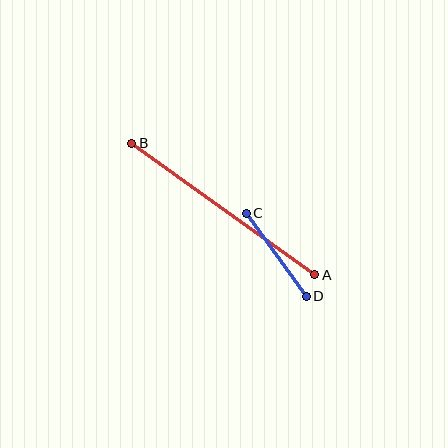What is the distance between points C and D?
The distance is approximately 102 pixels.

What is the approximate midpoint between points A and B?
The midpoint is at approximately (223, 209) pixels.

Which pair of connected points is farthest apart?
Points A and B are farthest apart.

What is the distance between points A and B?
The distance is approximately 225 pixels.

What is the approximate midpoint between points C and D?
The midpoint is at approximately (276, 255) pixels.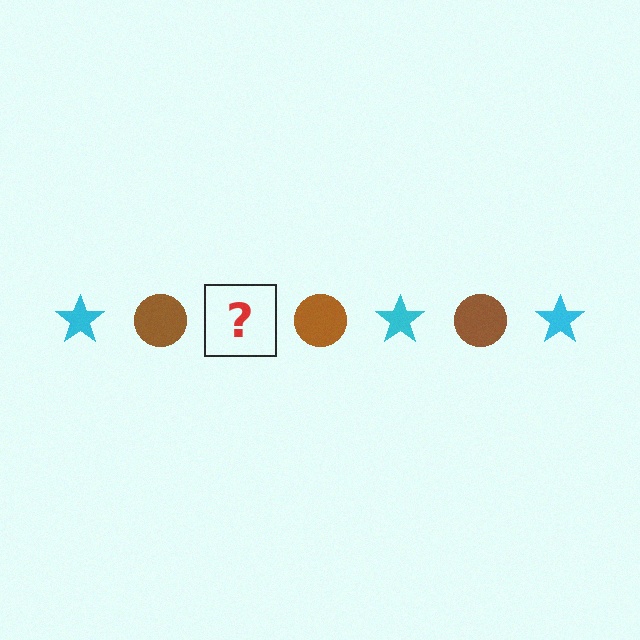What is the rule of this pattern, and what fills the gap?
The rule is that the pattern alternates between cyan star and brown circle. The gap should be filled with a cyan star.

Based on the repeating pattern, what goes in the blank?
The blank should be a cyan star.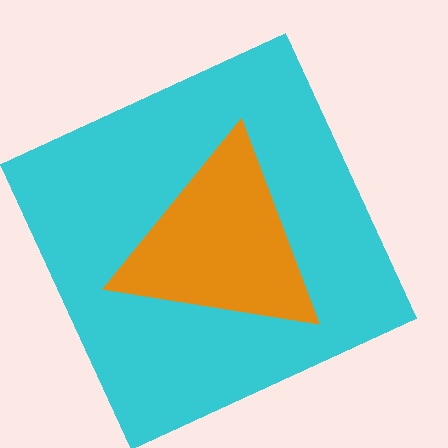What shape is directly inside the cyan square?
The orange triangle.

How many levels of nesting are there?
2.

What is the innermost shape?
The orange triangle.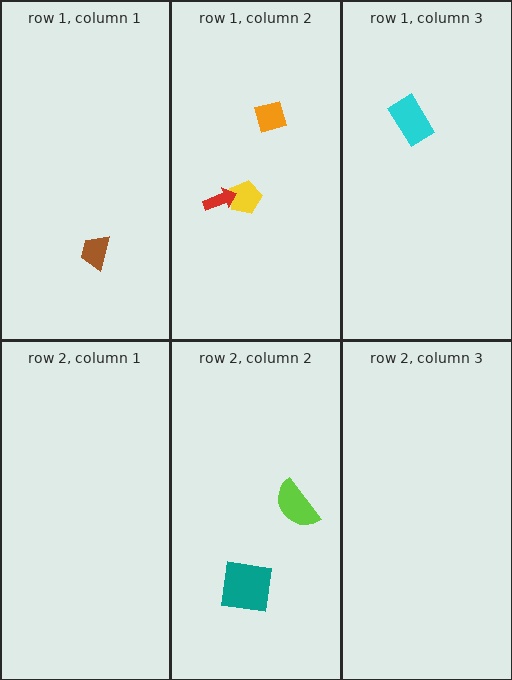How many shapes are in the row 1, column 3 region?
1.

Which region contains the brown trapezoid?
The row 1, column 1 region.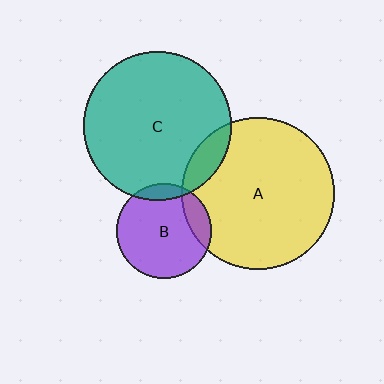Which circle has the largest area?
Circle A (yellow).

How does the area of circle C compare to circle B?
Approximately 2.5 times.